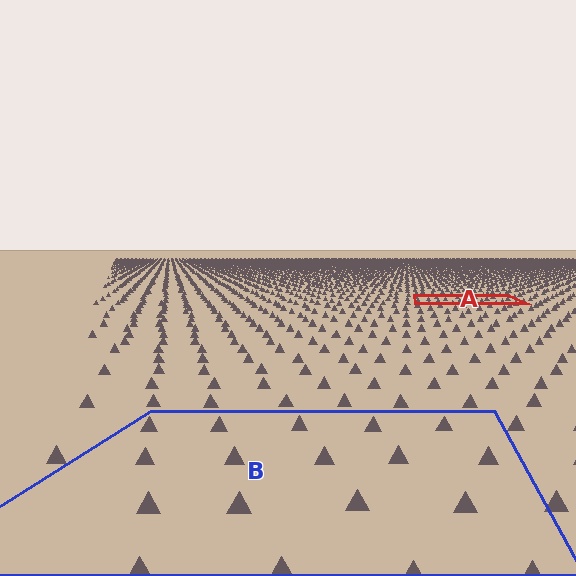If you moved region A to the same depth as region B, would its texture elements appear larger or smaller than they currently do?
They would appear larger. At a closer depth, the same texture elements are projected at a bigger on-screen size.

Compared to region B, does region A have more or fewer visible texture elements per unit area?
Region A has more texture elements per unit area — they are packed more densely because it is farther away.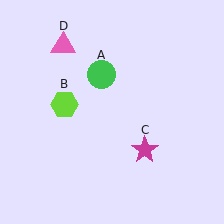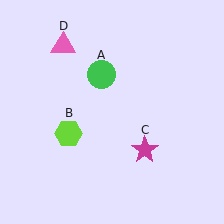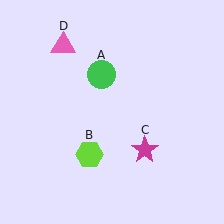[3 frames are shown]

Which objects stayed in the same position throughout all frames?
Green circle (object A) and magenta star (object C) and pink triangle (object D) remained stationary.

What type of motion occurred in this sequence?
The lime hexagon (object B) rotated counterclockwise around the center of the scene.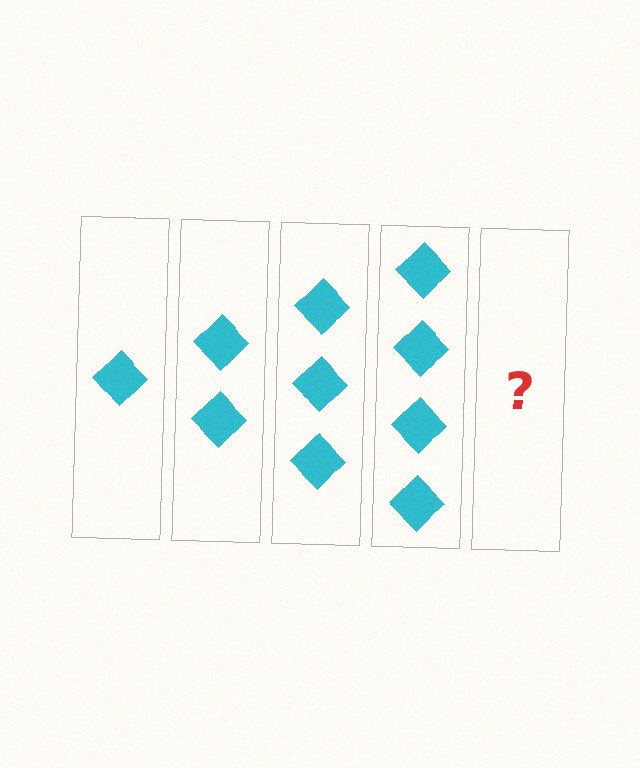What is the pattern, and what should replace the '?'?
The pattern is that each step adds one more diamond. The '?' should be 5 diamonds.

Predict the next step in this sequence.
The next step is 5 diamonds.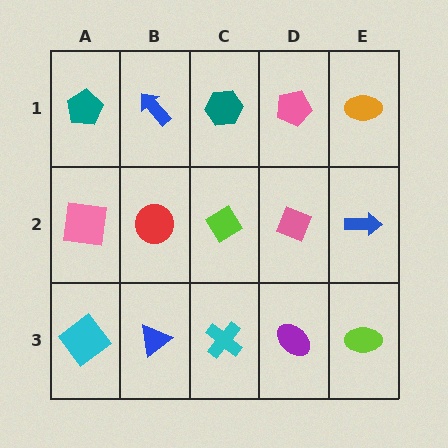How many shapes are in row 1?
5 shapes.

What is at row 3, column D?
A purple ellipse.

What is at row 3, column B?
A blue triangle.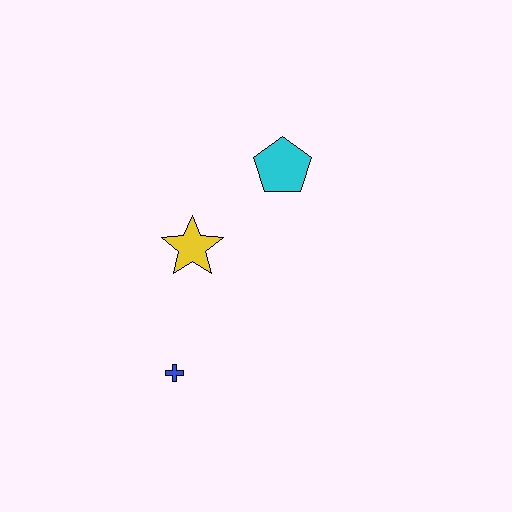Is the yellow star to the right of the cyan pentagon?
No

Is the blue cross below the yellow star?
Yes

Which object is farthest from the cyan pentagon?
The blue cross is farthest from the cyan pentagon.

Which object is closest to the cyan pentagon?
The yellow star is closest to the cyan pentagon.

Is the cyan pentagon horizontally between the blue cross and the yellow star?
No